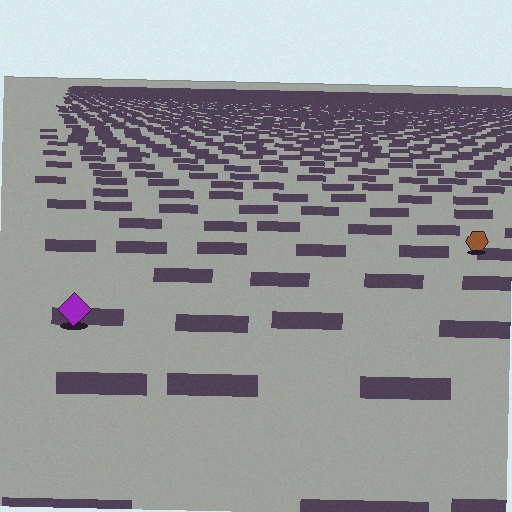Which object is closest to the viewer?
The purple diamond is closest. The texture marks near it are larger and more spread out.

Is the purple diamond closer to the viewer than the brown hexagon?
Yes. The purple diamond is closer — you can tell from the texture gradient: the ground texture is coarser near it.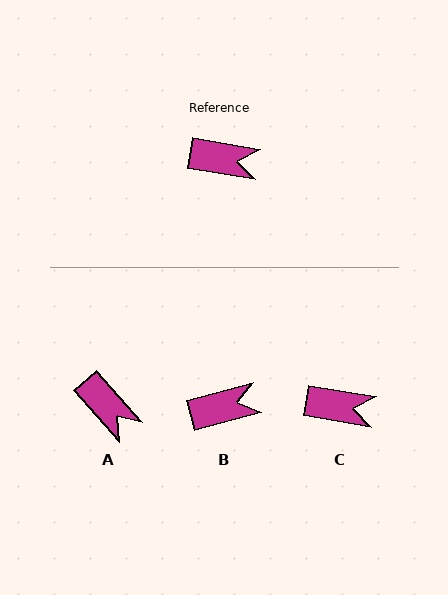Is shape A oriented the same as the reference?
No, it is off by about 39 degrees.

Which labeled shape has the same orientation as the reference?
C.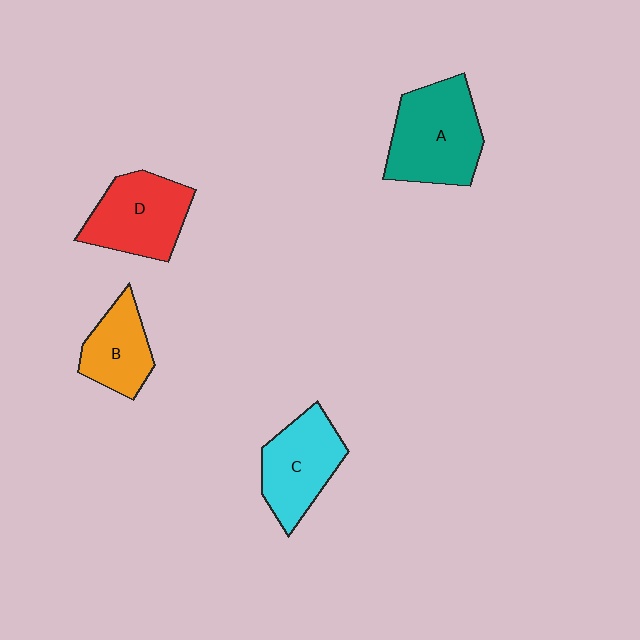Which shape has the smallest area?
Shape B (orange).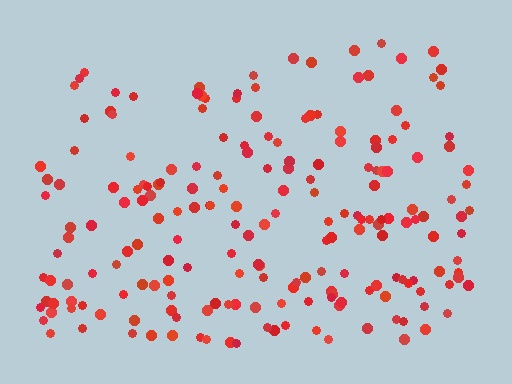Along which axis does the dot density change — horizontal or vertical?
Vertical.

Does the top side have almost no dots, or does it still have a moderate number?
Still a moderate number, just noticeably fewer than the bottom.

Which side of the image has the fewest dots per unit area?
The top.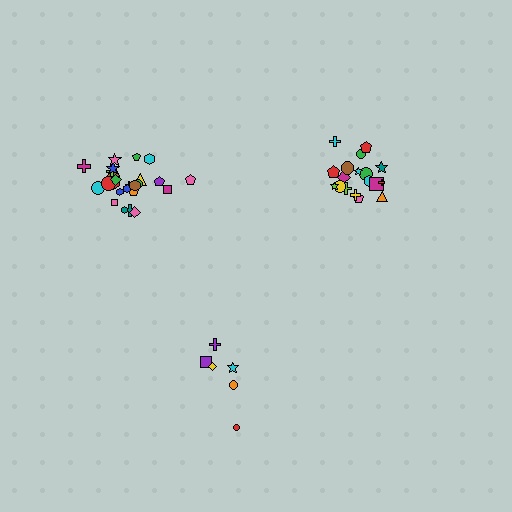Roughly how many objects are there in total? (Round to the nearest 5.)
Roughly 50 objects in total.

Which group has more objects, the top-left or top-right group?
The top-left group.